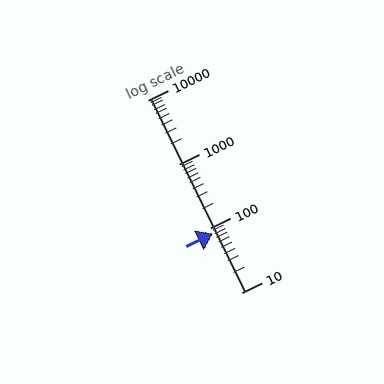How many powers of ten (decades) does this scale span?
The scale spans 3 decades, from 10 to 10000.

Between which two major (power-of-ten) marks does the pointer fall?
The pointer is between 10 and 100.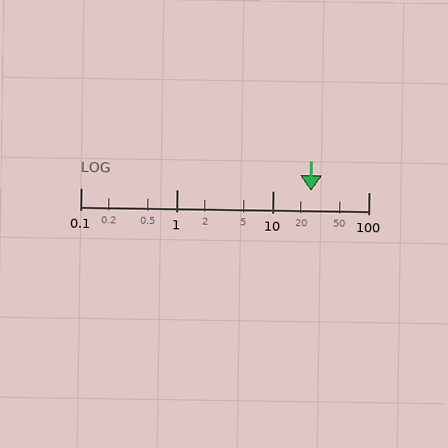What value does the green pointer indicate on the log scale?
The pointer indicates approximately 25.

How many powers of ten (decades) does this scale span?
The scale spans 3 decades, from 0.1 to 100.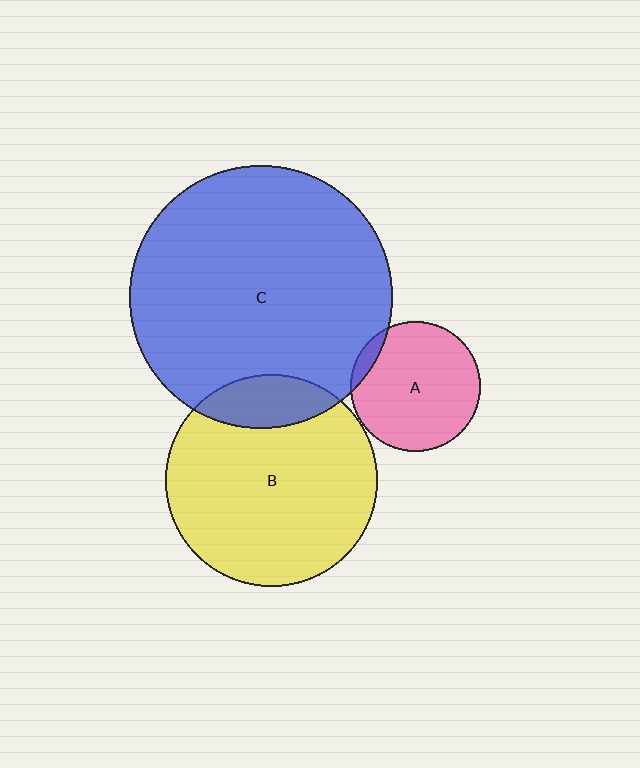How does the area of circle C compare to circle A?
Approximately 4.1 times.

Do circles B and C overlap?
Yes.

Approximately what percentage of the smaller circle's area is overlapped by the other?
Approximately 15%.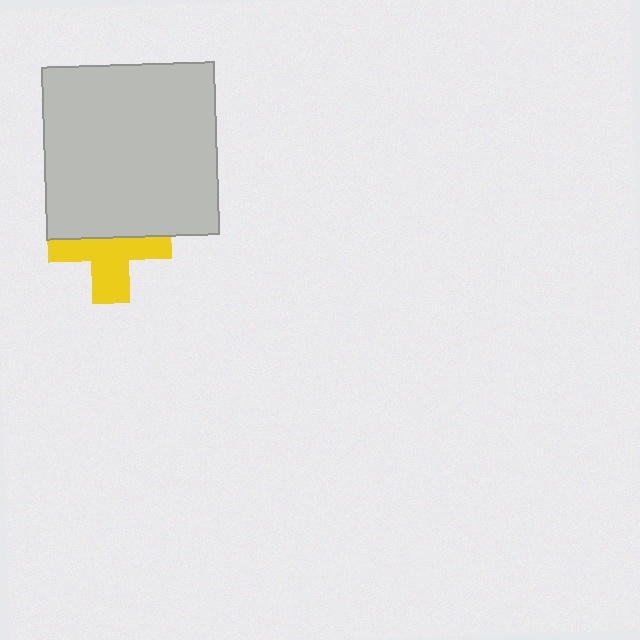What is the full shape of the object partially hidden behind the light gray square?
The partially hidden object is a yellow cross.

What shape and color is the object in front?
The object in front is a light gray square.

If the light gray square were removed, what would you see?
You would see the complete yellow cross.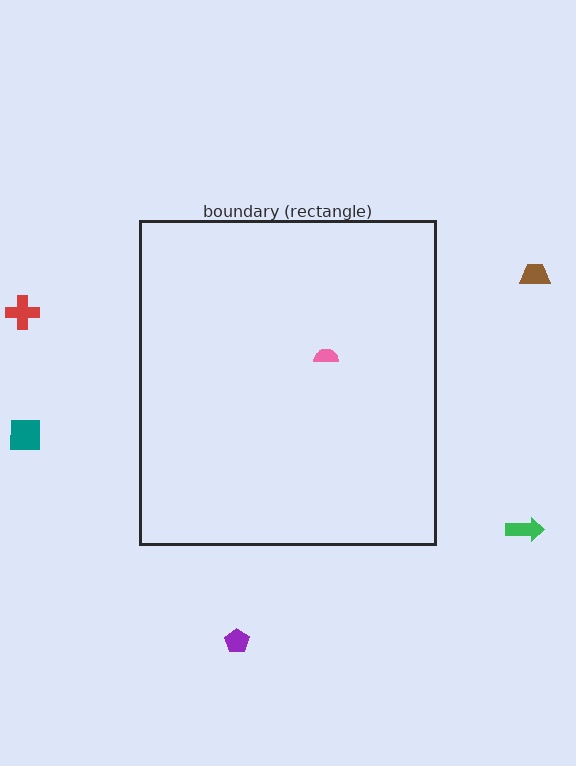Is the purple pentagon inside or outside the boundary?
Outside.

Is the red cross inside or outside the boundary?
Outside.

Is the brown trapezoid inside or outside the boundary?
Outside.